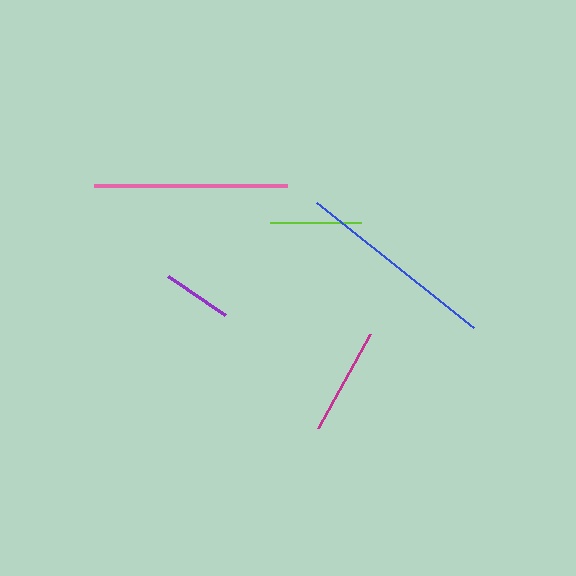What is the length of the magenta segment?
The magenta segment is approximately 107 pixels long.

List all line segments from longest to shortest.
From longest to shortest: blue, pink, magenta, lime, purple.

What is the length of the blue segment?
The blue segment is approximately 201 pixels long.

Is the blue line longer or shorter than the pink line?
The blue line is longer than the pink line.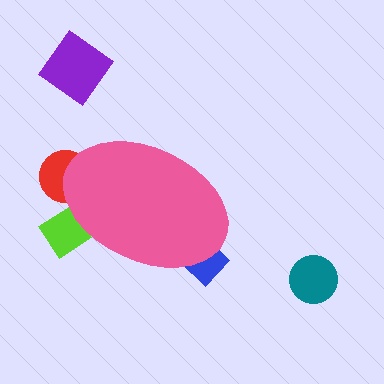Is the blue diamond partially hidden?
Yes, the blue diamond is partially hidden behind the pink ellipse.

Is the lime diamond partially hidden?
Yes, the lime diamond is partially hidden behind the pink ellipse.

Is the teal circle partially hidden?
No, the teal circle is fully visible.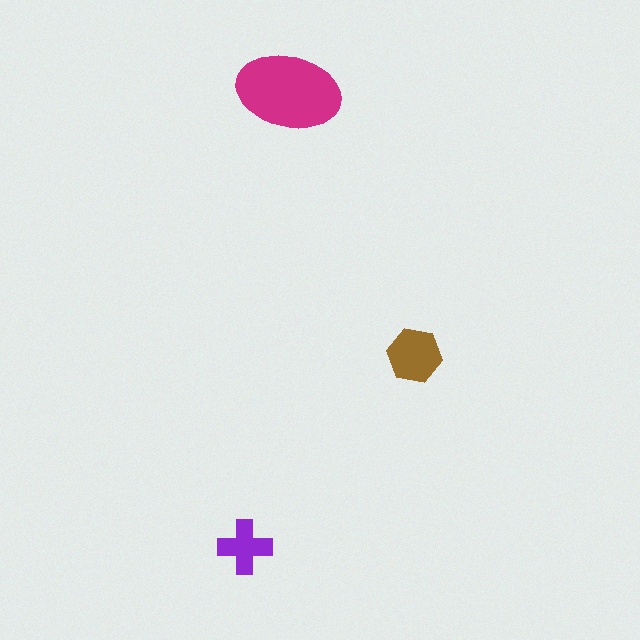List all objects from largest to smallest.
The magenta ellipse, the brown hexagon, the purple cross.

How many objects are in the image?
There are 3 objects in the image.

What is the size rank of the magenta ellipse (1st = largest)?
1st.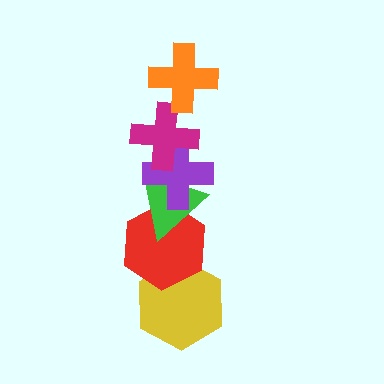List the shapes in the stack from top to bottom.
From top to bottom: the orange cross, the magenta cross, the purple cross, the green triangle, the red hexagon, the yellow hexagon.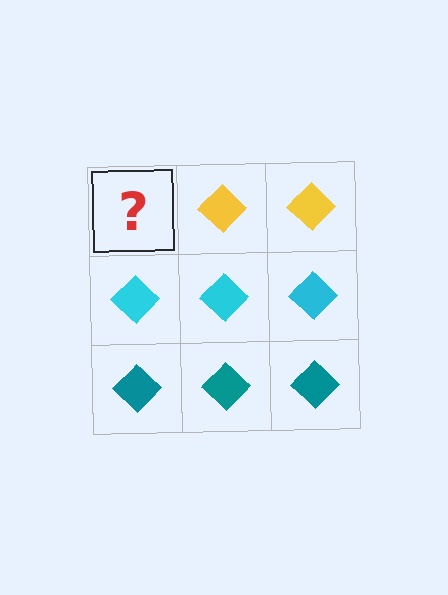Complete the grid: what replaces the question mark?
The question mark should be replaced with a yellow diamond.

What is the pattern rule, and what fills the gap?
The rule is that each row has a consistent color. The gap should be filled with a yellow diamond.